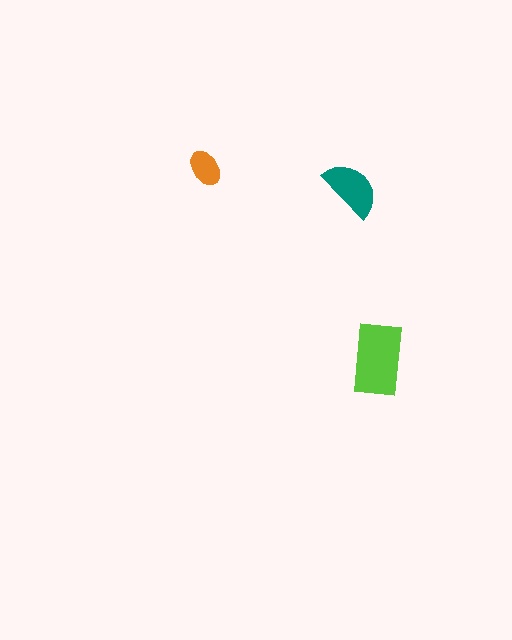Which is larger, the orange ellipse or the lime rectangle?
The lime rectangle.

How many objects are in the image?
There are 3 objects in the image.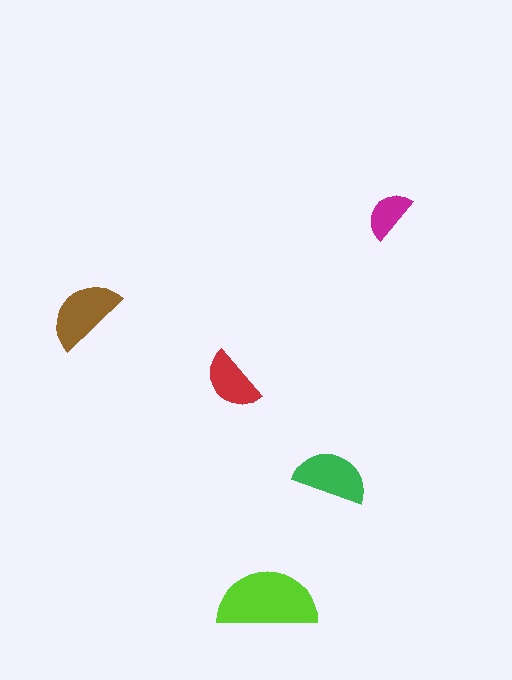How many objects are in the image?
There are 5 objects in the image.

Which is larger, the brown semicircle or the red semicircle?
The brown one.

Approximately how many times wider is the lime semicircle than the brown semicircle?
About 1.5 times wider.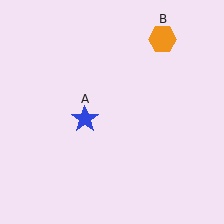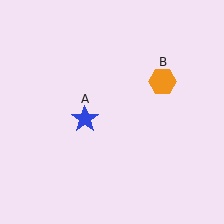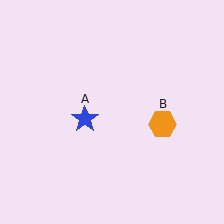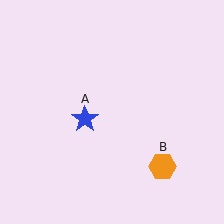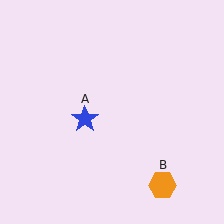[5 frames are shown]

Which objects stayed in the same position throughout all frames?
Blue star (object A) remained stationary.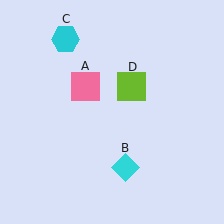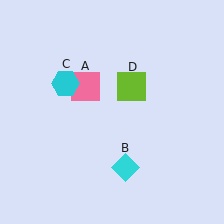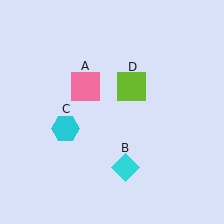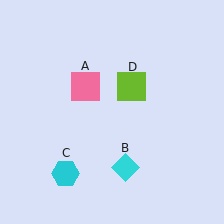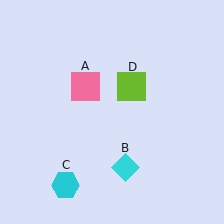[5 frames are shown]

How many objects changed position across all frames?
1 object changed position: cyan hexagon (object C).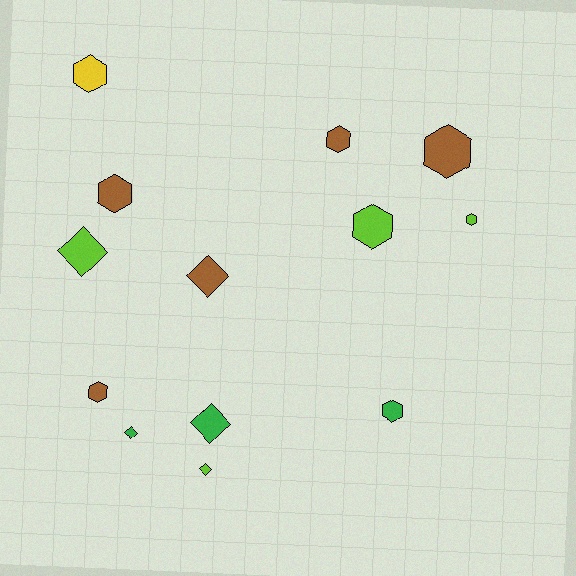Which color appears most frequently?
Brown, with 5 objects.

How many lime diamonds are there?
There are 2 lime diamonds.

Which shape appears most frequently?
Hexagon, with 8 objects.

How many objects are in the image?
There are 13 objects.